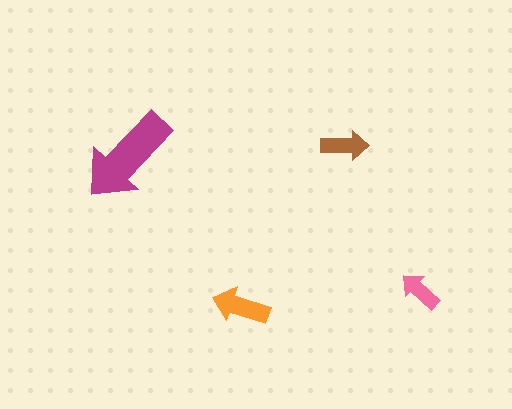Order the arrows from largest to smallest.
the magenta one, the orange one, the brown one, the pink one.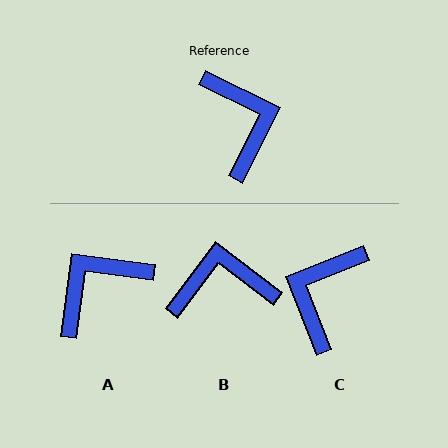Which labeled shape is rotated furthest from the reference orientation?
C, about 138 degrees away.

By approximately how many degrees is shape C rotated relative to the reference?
Approximately 138 degrees counter-clockwise.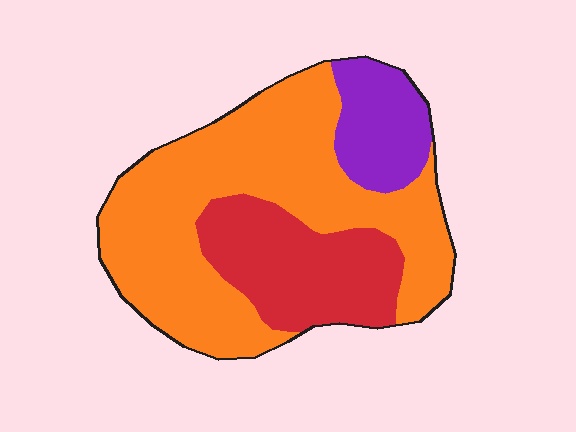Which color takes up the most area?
Orange, at roughly 60%.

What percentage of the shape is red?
Red covers about 25% of the shape.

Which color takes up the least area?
Purple, at roughly 15%.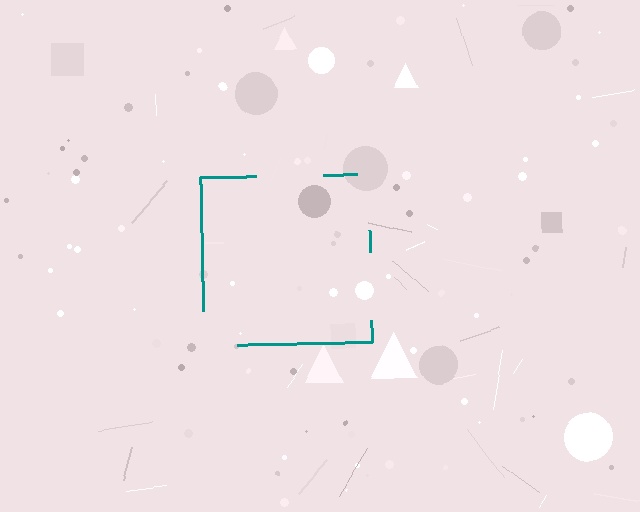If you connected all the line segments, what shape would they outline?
They would outline a square.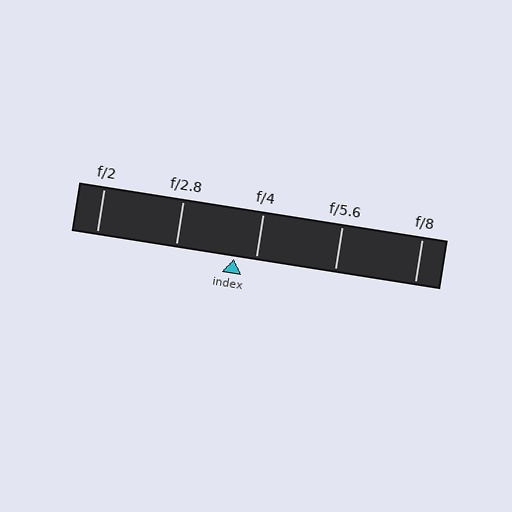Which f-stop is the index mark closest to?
The index mark is closest to f/4.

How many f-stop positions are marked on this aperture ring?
There are 5 f-stop positions marked.